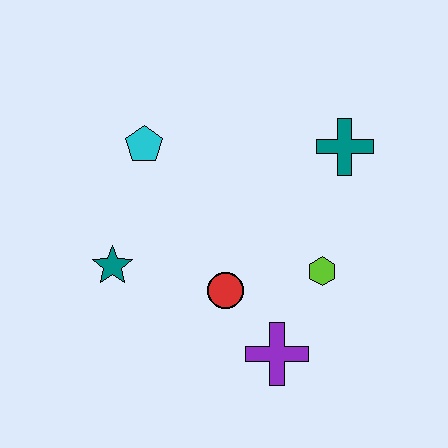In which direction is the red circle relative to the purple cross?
The red circle is above the purple cross.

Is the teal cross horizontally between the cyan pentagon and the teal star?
No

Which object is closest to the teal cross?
The lime hexagon is closest to the teal cross.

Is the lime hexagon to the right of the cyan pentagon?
Yes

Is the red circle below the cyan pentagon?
Yes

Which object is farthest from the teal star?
The teal cross is farthest from the teal star.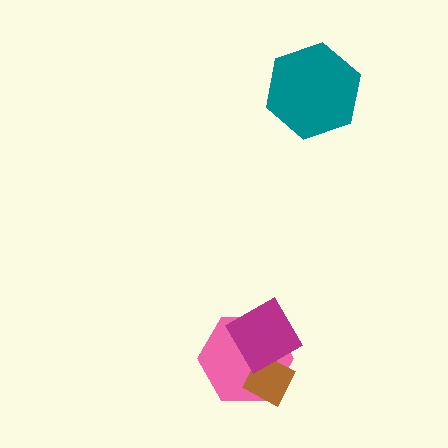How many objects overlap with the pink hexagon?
2 objects overlap with the pink hexagon.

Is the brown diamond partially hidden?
Yes, it is partially covered by another shape.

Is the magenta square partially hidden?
No, no other shape covers it.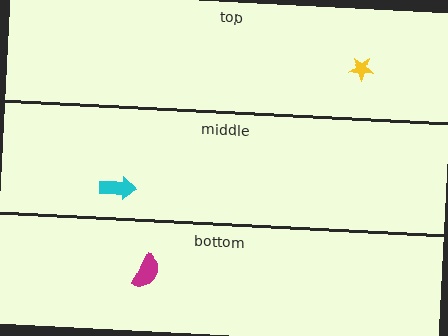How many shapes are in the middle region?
1.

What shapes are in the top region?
The yellow star.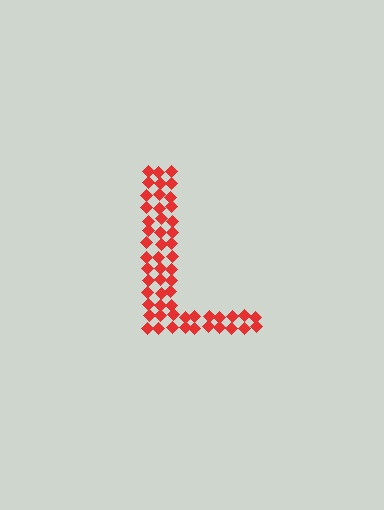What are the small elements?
The small elements are diamonds.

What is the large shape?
The large shape is the letter L.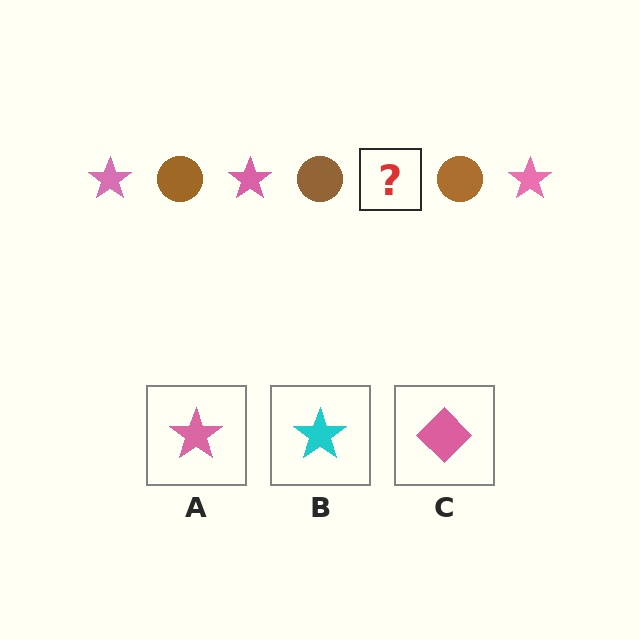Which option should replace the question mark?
Option A.